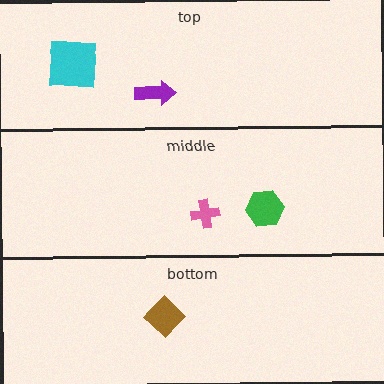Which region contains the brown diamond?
The bottom region.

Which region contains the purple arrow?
The top region.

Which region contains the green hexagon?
The middle region.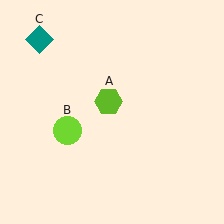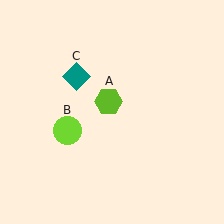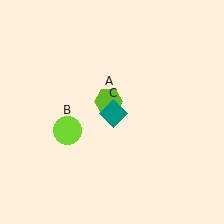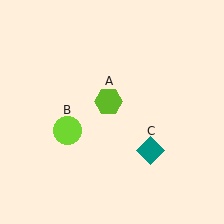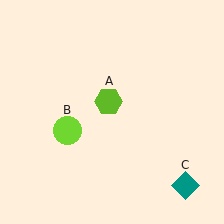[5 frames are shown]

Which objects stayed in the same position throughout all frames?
Lime hexagon (object A) and lime circle (object B) remained stationary.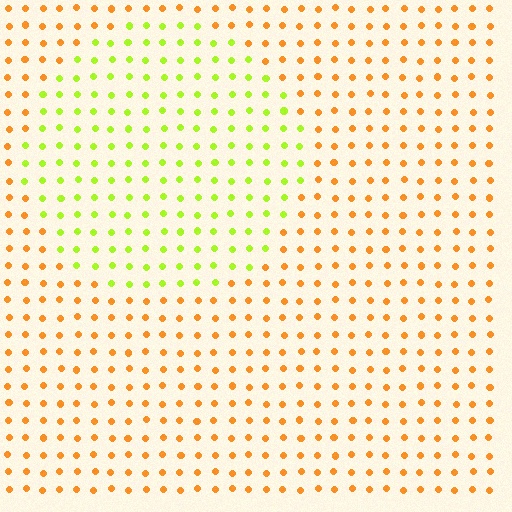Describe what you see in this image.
The image is filled with small orange elements in a uniform arrangement. A circle-shaped region is visible where the elements are tinted to a slightly different hue, forming a subtle color boundary.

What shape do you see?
I see a circle.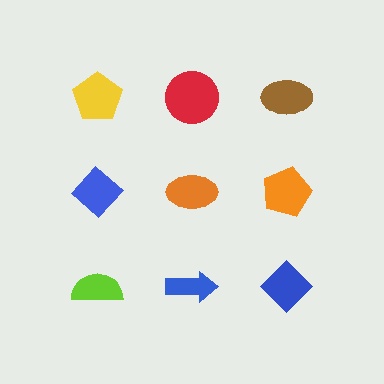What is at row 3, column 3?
A blue diamond.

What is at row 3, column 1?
A lime semicircle.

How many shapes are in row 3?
3 shapes.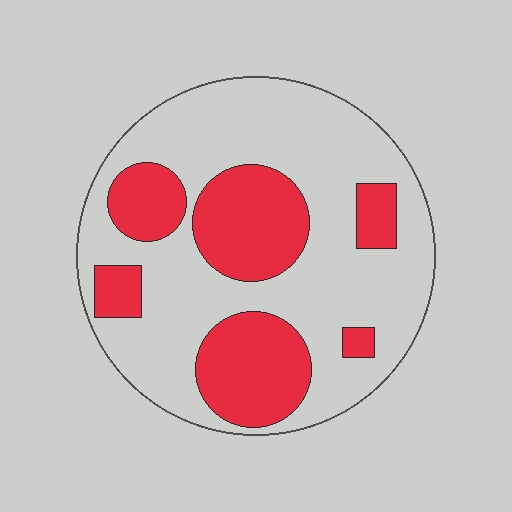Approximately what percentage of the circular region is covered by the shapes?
Approximately 30%.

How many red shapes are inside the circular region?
6.